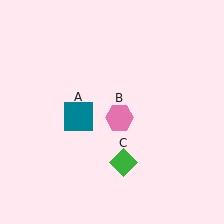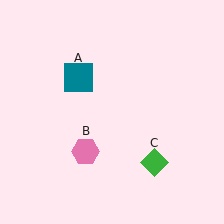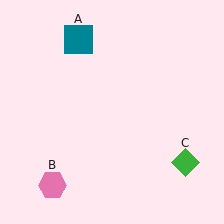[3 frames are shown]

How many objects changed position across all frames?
3 objects changed position: teal square (object A), pink hexagon (object B), green diamond (object C).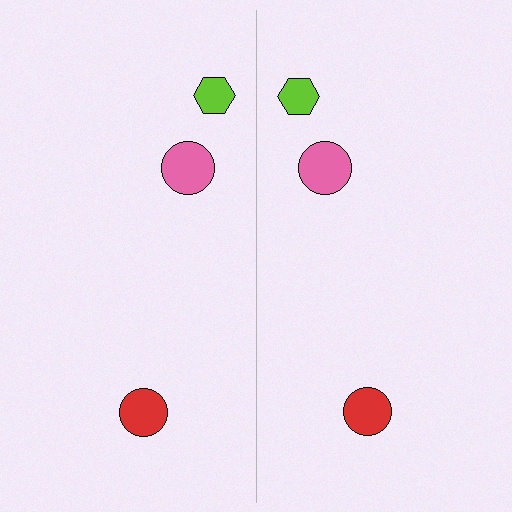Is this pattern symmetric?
Yes, this pattern has bilateral (reflection) symmetry.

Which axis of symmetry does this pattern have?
The pattern has a vertical axis of symmetry running through the center of the image.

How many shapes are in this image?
There are 6 shapes in this image.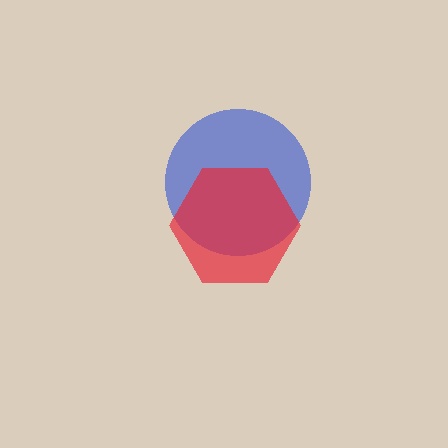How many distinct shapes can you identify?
There are 2 distinct shapes: a blue circle, a red hexagon.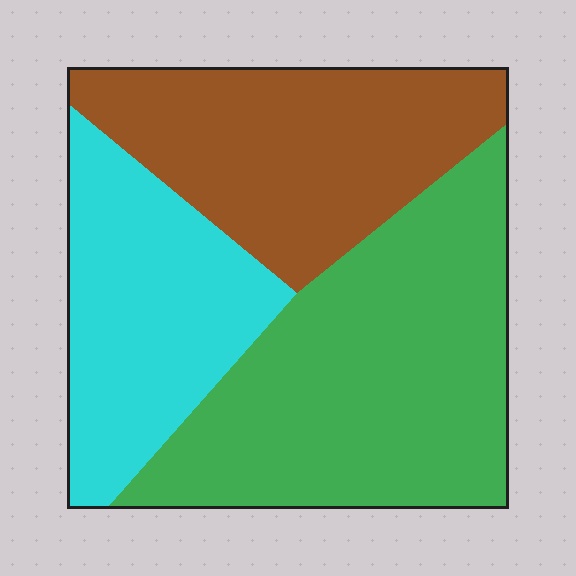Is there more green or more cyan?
Green.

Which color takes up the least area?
Cyan, at roughly 25%.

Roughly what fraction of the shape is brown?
Brown covers around 30% of the shape.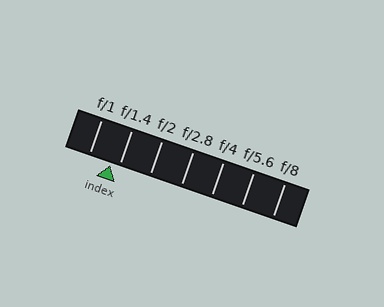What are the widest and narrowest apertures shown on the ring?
The widest aperture shown is f/1 and the narrowest is f/8.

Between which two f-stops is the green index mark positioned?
The index mark is between f/1 and f/1.4.